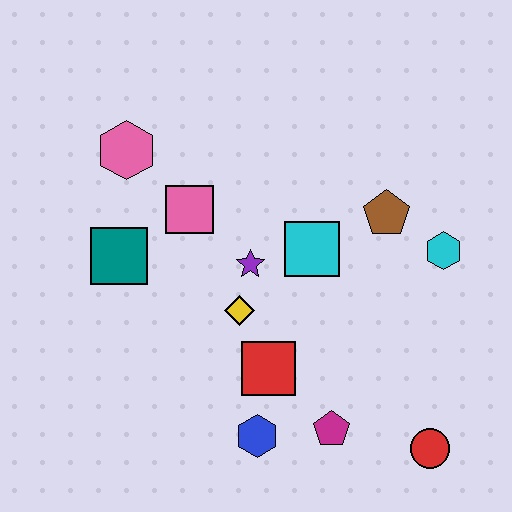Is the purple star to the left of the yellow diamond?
No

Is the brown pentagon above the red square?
Yes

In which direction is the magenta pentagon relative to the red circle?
The magenta pentagon is to the left of the red circle.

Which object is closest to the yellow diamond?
The purple star is closest to the yellow diamond.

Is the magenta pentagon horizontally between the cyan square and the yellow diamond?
No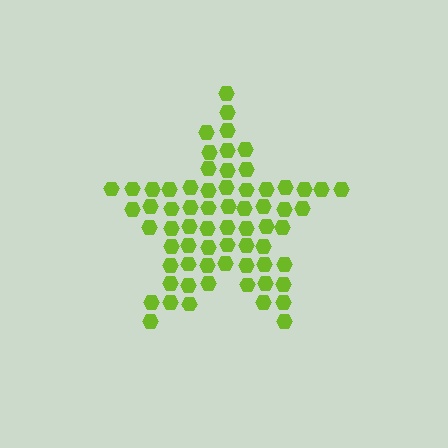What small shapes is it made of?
It is made of small hexagons.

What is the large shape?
The large shape is a star.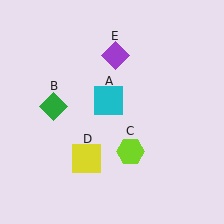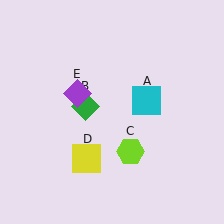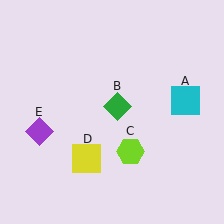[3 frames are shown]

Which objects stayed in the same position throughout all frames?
Lime hexagon (object C) and yellow square (object D) remained stationary.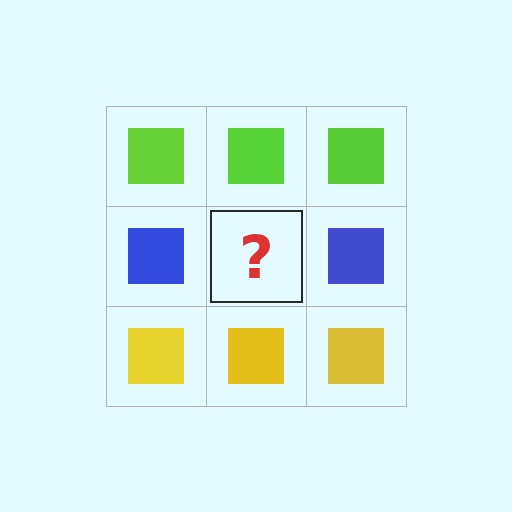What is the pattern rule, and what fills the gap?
The rule is that each row has a consistent color. The gap should be filled with a blue square.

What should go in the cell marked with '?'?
The missing cell should contain a blue square.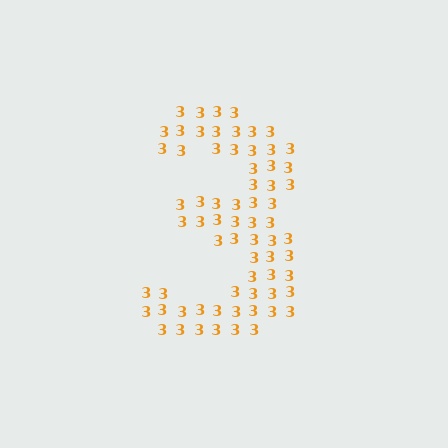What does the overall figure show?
The overall figure shows the digit 3.